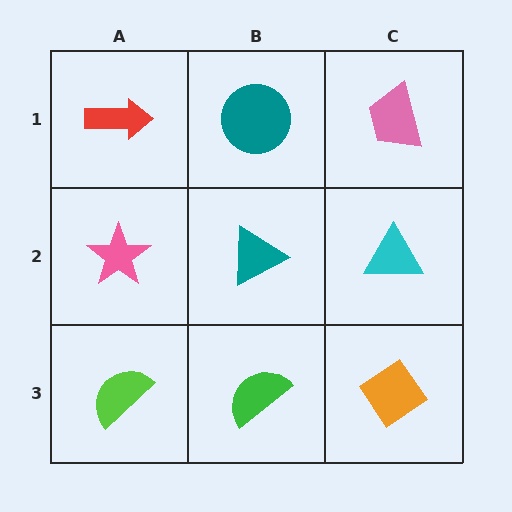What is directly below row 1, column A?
A pink star.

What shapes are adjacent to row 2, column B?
A teal circle (row 1, column B), a green semicircle (row 3, column B), a pink star (row 2, column A), a cyan triangle (row 2, column C).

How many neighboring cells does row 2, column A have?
3.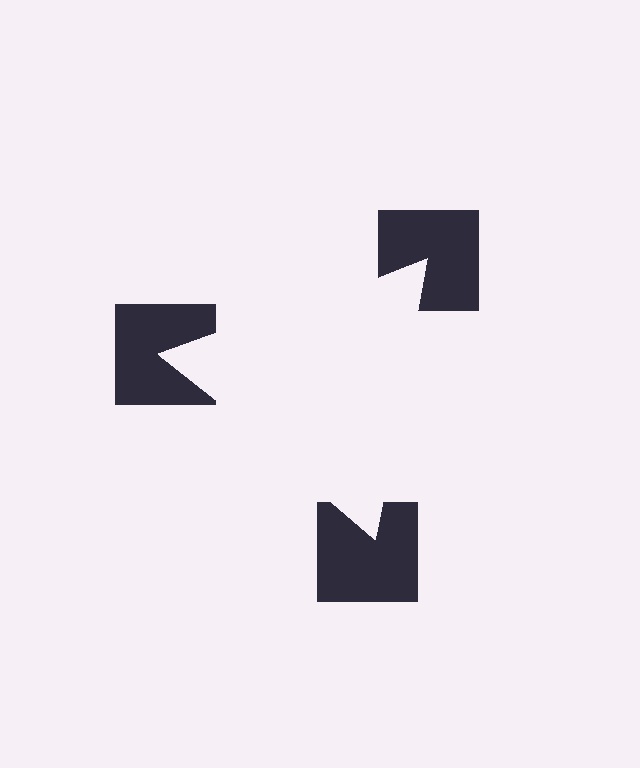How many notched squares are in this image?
There are 3 — one at each vertex of the illusory triangle.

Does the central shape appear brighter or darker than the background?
It typically appears slightly brighter than the background, even though no actual brightness change is drawn.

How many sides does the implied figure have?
3 sides.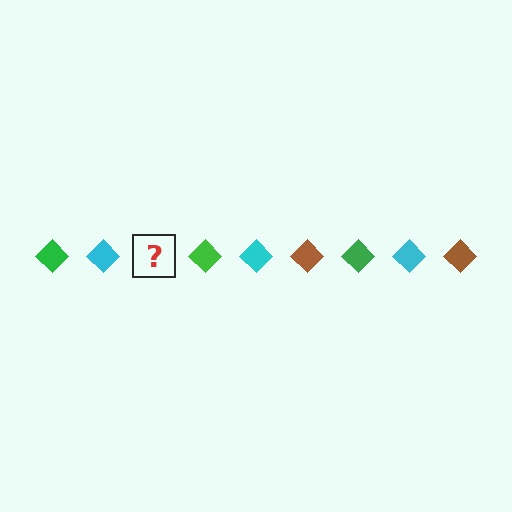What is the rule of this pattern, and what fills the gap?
The rule is that the pattern cycles through green, cyan, brown diamonds. The gap should be filled with a brown diamond.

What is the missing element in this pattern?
The missing element is a brown diamond.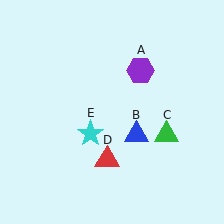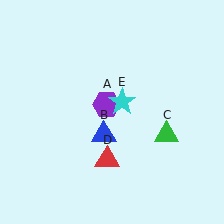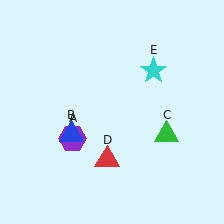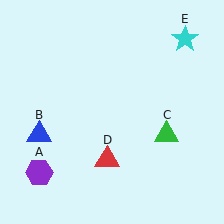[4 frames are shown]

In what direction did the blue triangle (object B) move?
The blue triangle (object B) moved left.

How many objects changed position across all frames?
3 objects changed position: purple hexagon (object A), blue triangle (object B), cyan star (object E).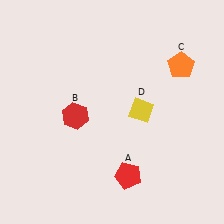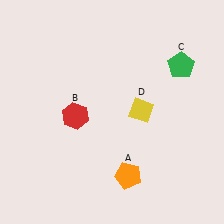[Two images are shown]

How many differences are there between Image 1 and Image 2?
There are 2 differences between the two images.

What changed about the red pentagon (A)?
In Image 1, A is red. In Image 2, it changed to orange.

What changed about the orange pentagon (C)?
In Image 1, C is orange. In Image 2, it changed to green.